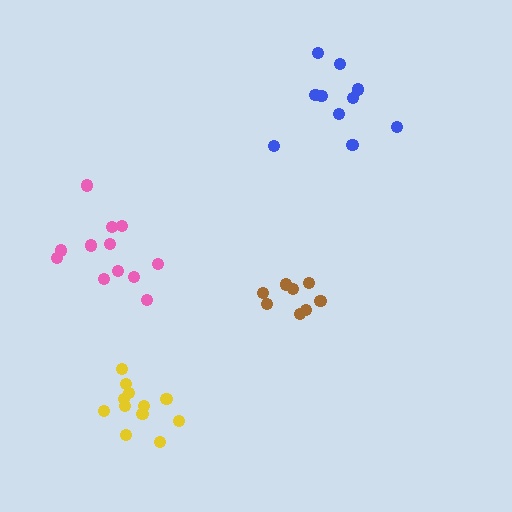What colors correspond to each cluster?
The clusters are colored: brown, yellow, blue, pink.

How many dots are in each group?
Group 1: 8 dots, Group 2: 12 dots, Group 3: 10 dots, Group 4: 12 dots (42 total).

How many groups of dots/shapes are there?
There are 4 groups.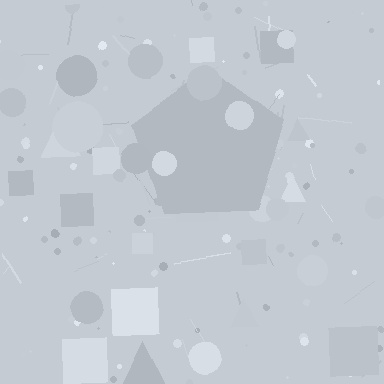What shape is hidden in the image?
A pentagon is hidden in the image.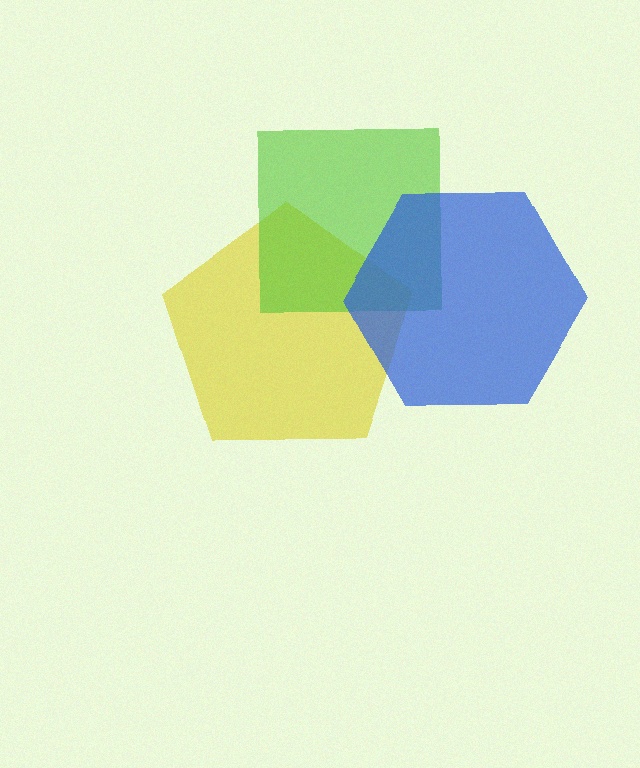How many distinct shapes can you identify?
There are 3 distinct shapes: a yellow pentagon, a lime square, a blue hexagon.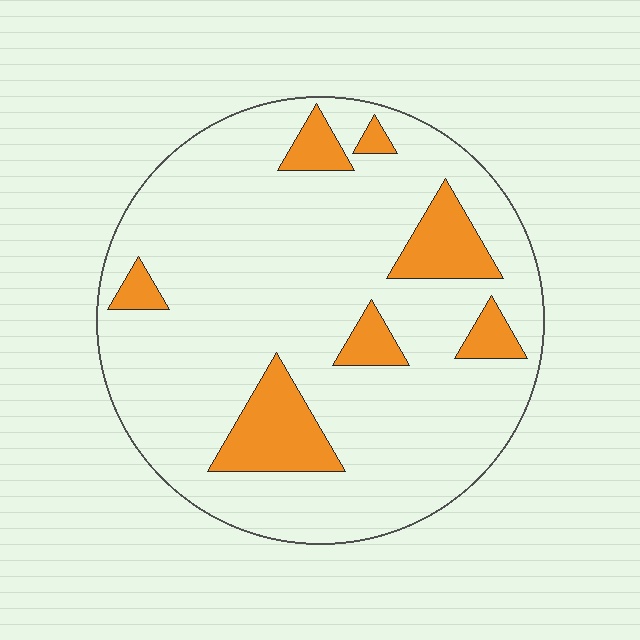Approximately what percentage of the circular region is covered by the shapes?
Approximately 15%.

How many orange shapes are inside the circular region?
7.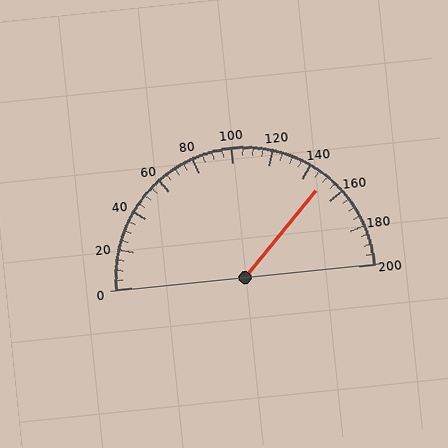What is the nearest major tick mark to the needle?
The nearest major tick mark is 160.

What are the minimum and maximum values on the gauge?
The gauge ranges from 0 to 200.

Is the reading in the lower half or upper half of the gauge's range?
The reading is in the upper half of the range (0 to 200).